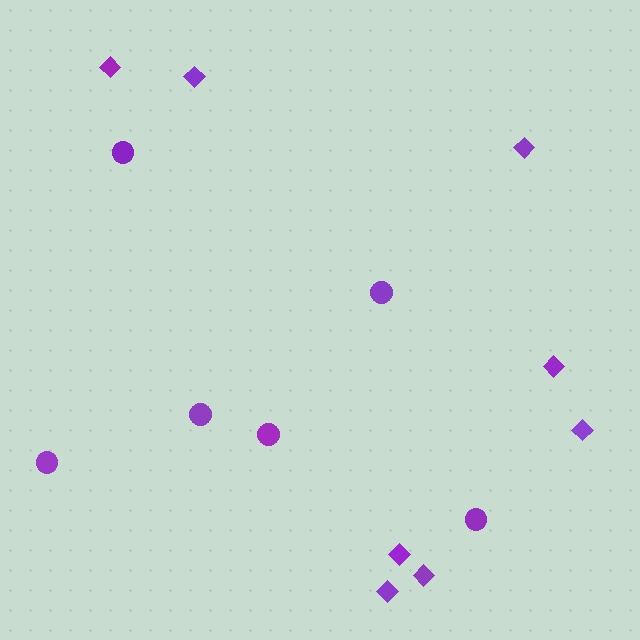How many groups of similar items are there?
There are 2 groups: one group of diamonds (8) and one group of circles (6).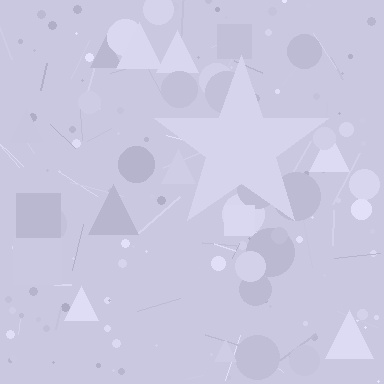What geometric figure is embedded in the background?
A star is embedded in the background.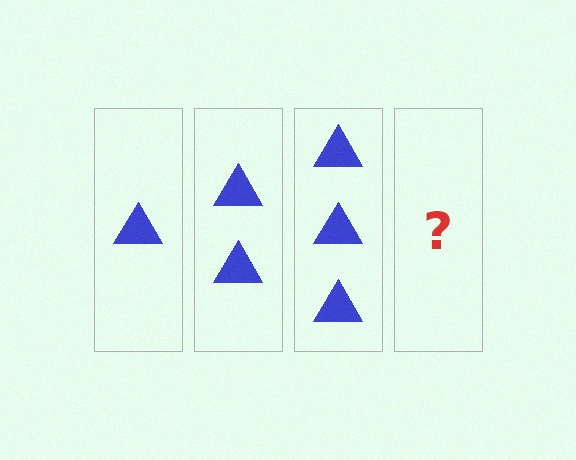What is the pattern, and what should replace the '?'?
The pattern is that each step adds one more triangle. The '?' should be 4 triangles.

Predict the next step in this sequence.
The next step is 4 triangles.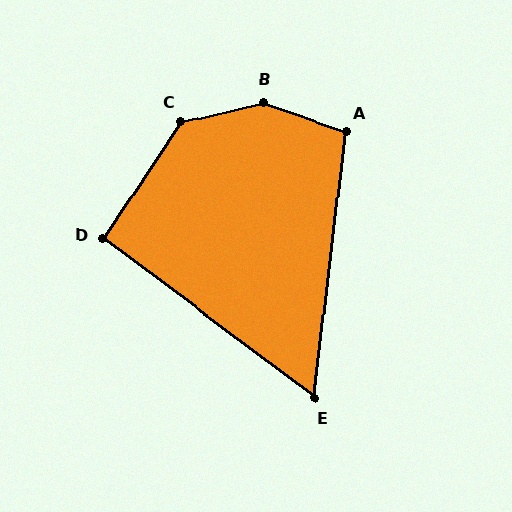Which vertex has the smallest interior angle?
E, at approximately 60 degrees.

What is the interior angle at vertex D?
Approximately 94 degrees (approximately right).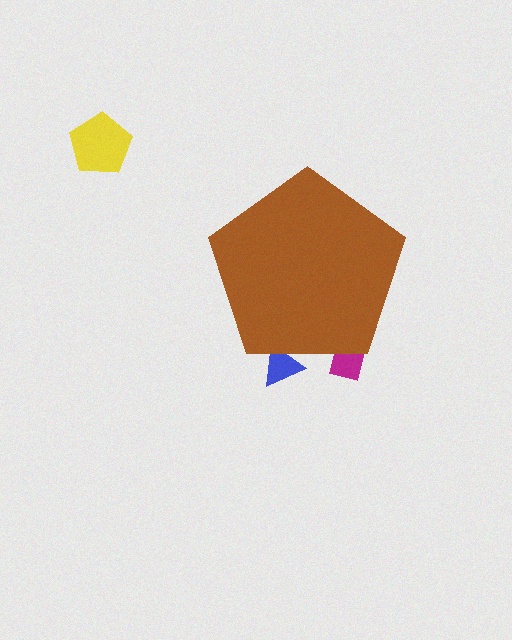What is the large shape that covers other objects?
A brown pentagon.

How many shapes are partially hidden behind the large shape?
2 shapes are partially hidden.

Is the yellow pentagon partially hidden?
No, the yellow pentagon is fully visible.